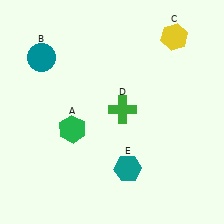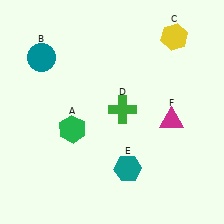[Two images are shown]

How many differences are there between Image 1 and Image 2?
There is 1 difference between the two images.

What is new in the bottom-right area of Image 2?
A magenta triangle (F) was added in the bottom-right area of Image 2.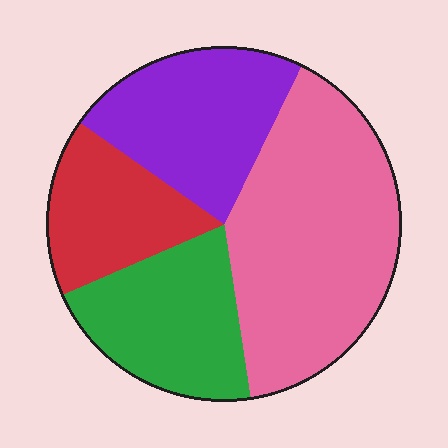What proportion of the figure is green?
Green takes up about one fifth (1/5) of the figure.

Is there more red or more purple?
Purple.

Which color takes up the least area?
Red, at roughly 15%.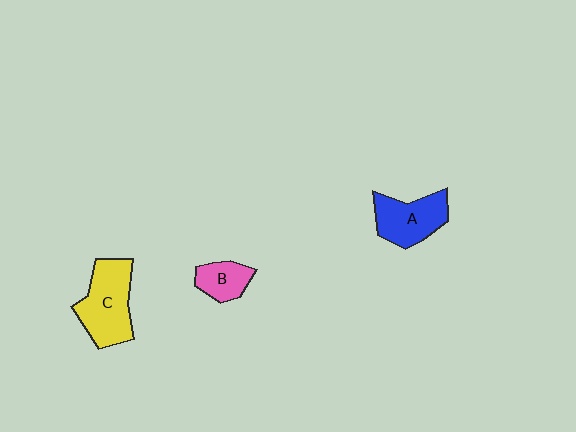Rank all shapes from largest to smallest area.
From largest to smallest: C (yellow), A (blue), B (pink).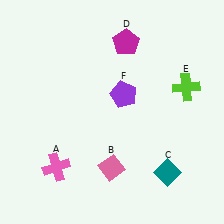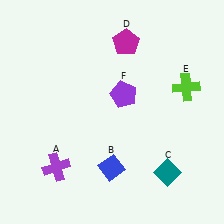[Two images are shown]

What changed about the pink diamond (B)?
In Image 1, B is pink. In Image 2, it changed to blue.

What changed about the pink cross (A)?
In Image 1, A is pink. In Image 2, it changed to purple.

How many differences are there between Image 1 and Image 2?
There are 2 differences between the two images.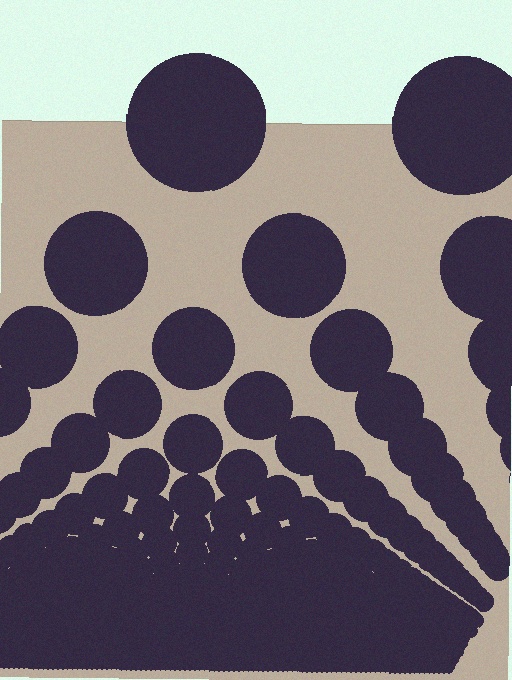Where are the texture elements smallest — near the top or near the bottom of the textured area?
Near the bottom.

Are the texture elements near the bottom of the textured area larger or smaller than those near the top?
Smaller. The gradient is inverted — elements near the bottom are smaller and denser.